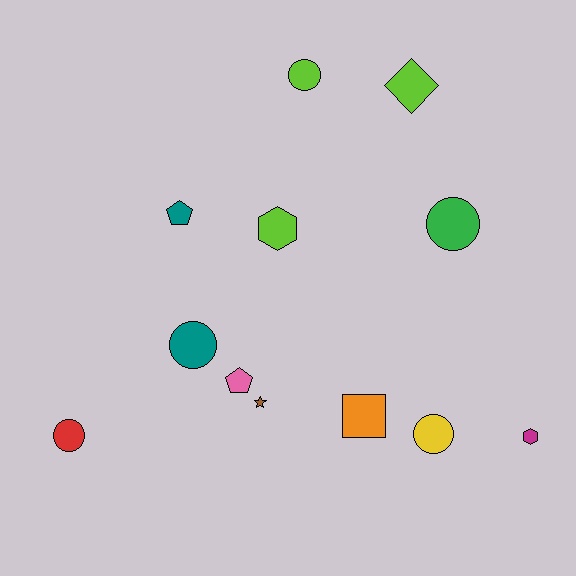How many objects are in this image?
There are 12 objects.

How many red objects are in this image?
There is 1 red object.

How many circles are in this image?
There are 5 circles.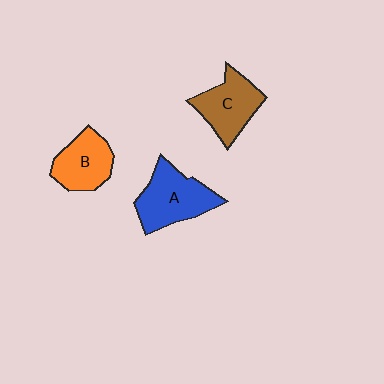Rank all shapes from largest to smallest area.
From largest to smallest: A (blue), C (brown), B (orange).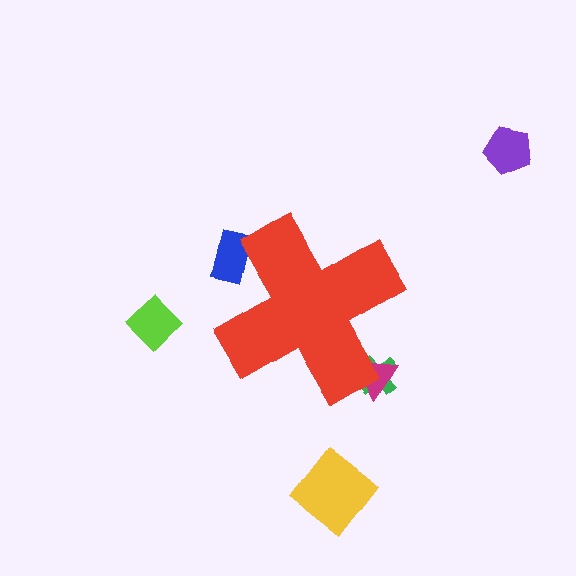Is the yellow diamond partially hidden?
No, the yellow diamond is fully visible.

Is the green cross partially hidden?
Yes, the green cross is partially hidden behind the red cross.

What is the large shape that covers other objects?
A red cross.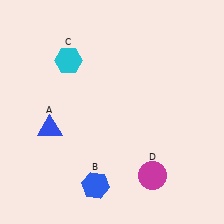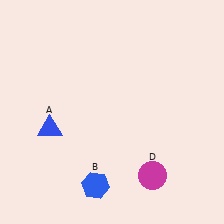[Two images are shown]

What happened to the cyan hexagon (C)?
The cyan hexagon (C) was removed in Image 2. It was in the top-left area of Image 1.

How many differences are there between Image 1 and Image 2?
There is 1 difference between the two images.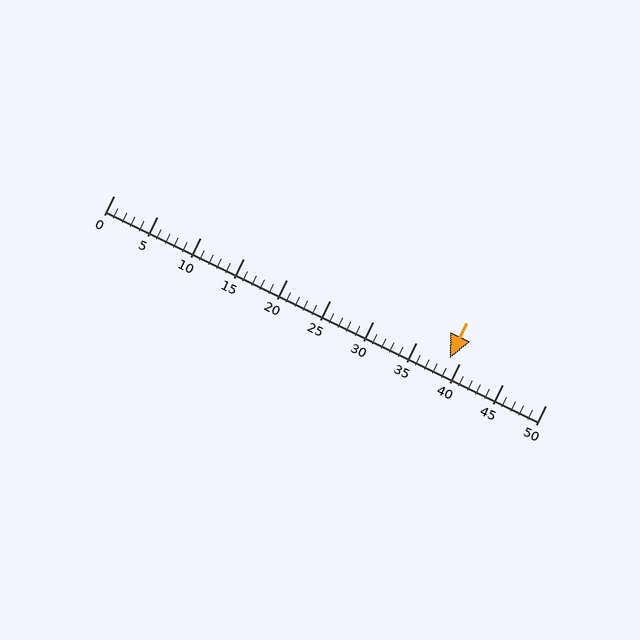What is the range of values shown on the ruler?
The ruler shows values from 0 to 50.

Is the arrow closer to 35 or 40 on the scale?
The arrow is closer to 40.